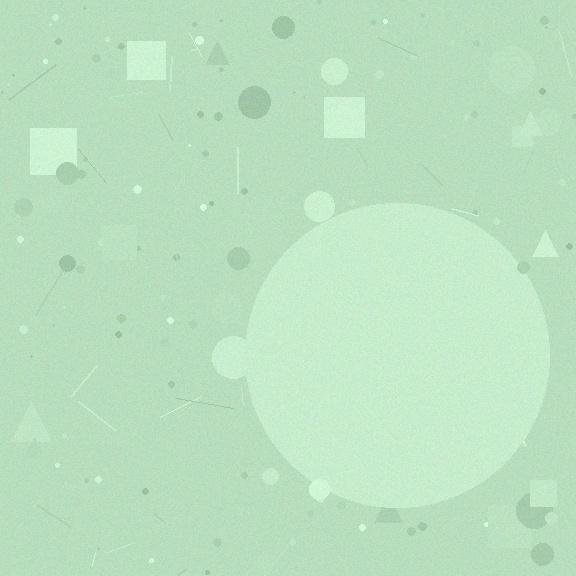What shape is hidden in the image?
A circle is hidden in the image.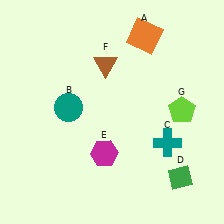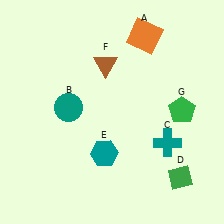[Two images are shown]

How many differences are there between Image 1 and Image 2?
There are 2 differences between the two images.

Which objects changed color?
E changed from magenta to teal. G changed from lime to green.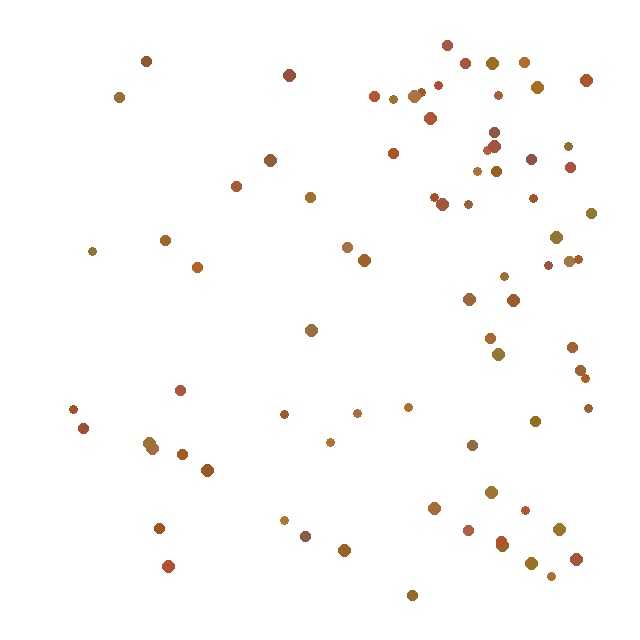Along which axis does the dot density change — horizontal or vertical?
Horizontal.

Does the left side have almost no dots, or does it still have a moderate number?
Still a moderate number, just noticeably fewer than the right.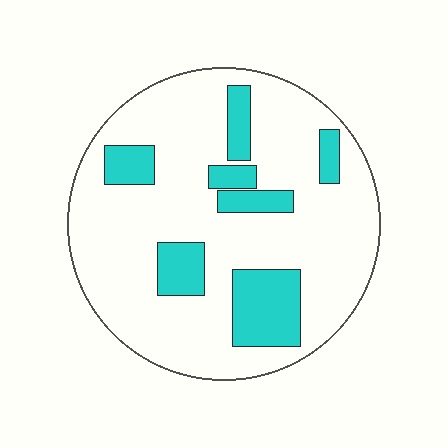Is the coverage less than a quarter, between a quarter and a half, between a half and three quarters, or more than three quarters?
Less than a quarter.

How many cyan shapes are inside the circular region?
7.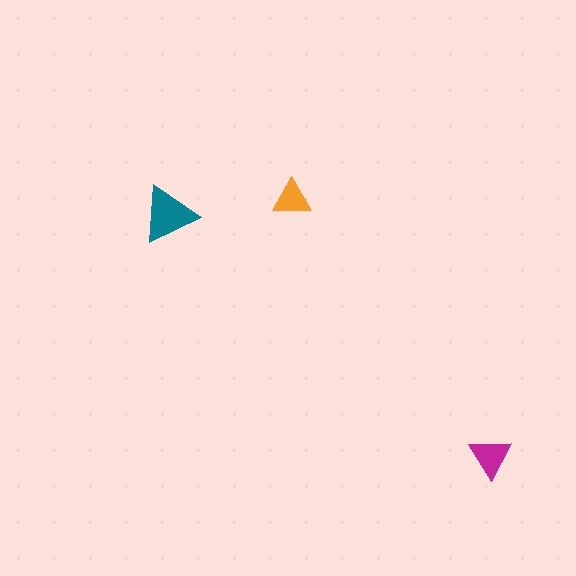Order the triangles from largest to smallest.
the teal one, the magenta one, the orange one.